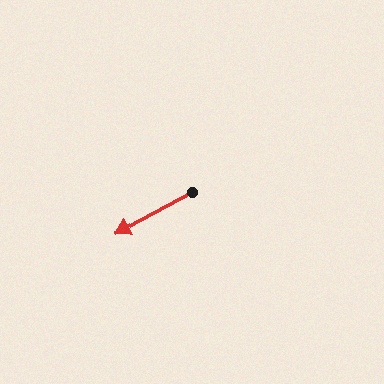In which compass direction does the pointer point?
Southwest.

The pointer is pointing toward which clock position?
Roughly 8 o'clock.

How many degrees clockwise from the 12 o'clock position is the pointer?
Approximately 241 degrees.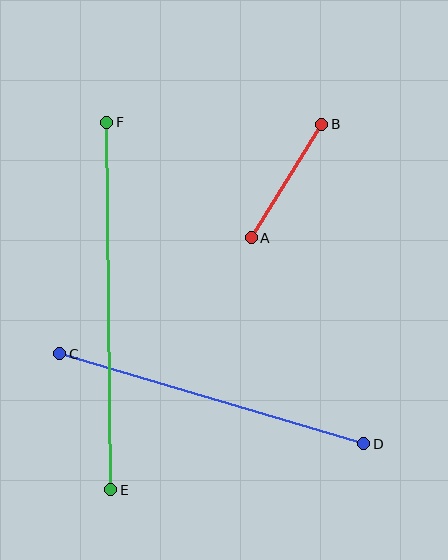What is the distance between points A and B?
The distance is approximately 134 pixels.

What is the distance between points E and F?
The distance is approximately 368 pixels.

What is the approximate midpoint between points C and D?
The midpoint is at approximately (212, 399) pixels.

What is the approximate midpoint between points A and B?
The midpoint is at approximately (286, 181) pixels.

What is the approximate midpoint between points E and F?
The midpoint is at approximately (109, 306) pixels.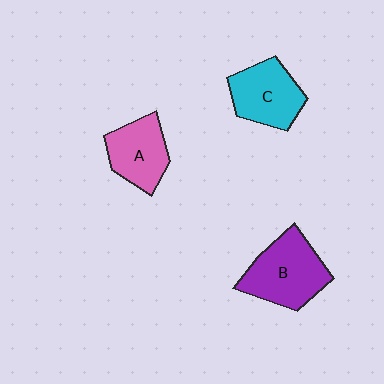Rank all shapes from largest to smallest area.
From largest to smallest: B (purple), C (cyan), A (pink).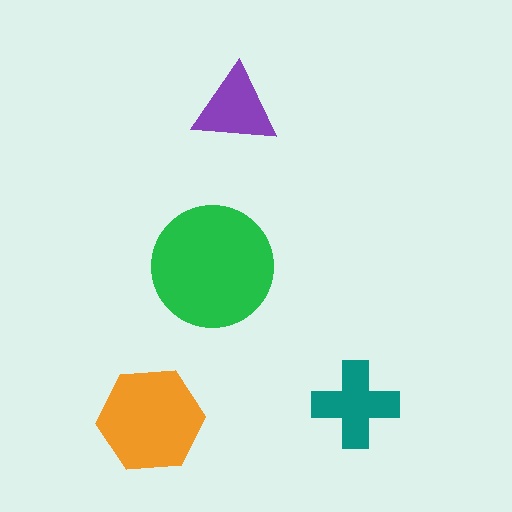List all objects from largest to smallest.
The green circle, the orange hexagon, the teal cross, the purple triangle.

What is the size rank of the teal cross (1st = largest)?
3rd.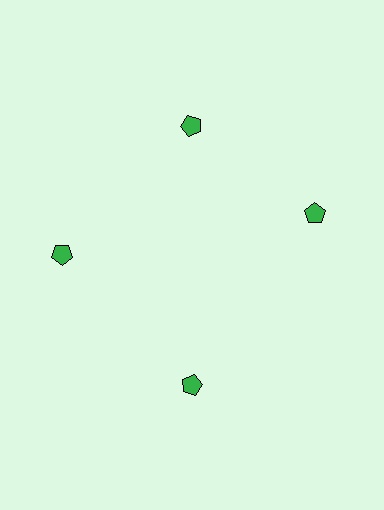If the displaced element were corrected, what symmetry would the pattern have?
It would have 4-fold rotational symmetry — the pattern would map onto itself every 90 degrees.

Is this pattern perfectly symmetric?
No. The 4 green pentagons are arranged in a ring, but one element near the 3 o'clock position is rotated out of alignment along the ring, breaking the 4-fold rotational symmetry.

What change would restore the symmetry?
The symmetry would be restored by rotating it back into even spacing with its neighbors so that all 4 pentagons sit at equal angles and equal distance from the center.